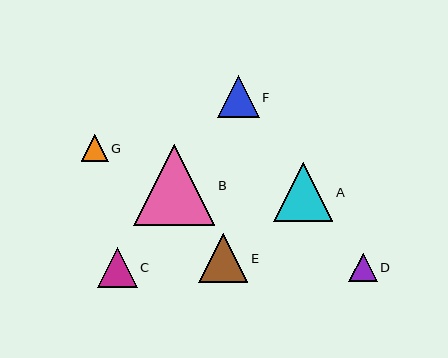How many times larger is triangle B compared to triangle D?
Triangle B is approximately 2.9 times the size of triangle D.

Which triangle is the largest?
Triangle B is the largest with a size of approximately 81 pixels.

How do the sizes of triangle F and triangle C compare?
Triangle F and triangle C are approximately the same size.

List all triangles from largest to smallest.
From largest to smallest: B, A, E, F, C, D, G.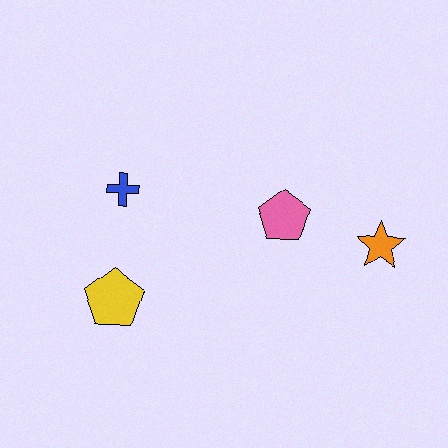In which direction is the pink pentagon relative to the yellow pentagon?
The pink pentagon is to the right of the yellow pentagon.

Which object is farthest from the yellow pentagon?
The orange star is farthest from the yellow pentagon.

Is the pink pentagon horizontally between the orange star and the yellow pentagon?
Yes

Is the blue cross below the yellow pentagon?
No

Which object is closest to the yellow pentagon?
The blue cross is closest to the yellow pentagon.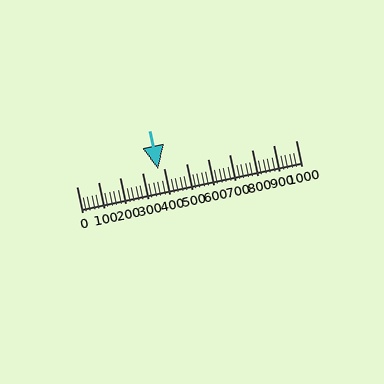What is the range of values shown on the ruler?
The ruler shows values from 0 to 1000.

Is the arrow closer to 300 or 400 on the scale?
The arrow is closer to 400.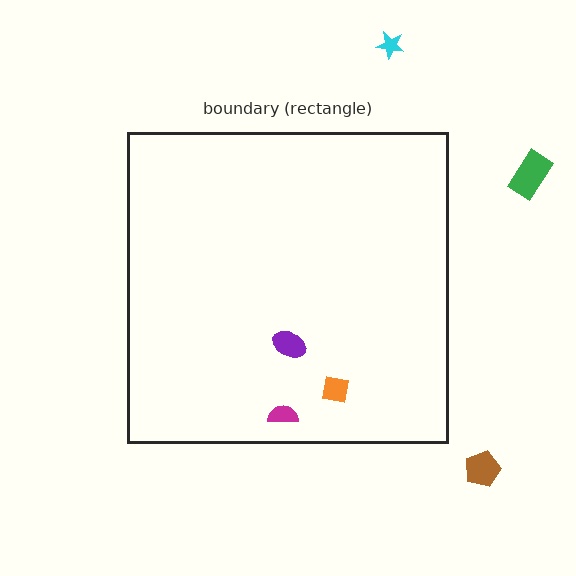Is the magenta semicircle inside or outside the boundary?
Inside.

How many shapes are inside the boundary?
3 inside, 3 outside.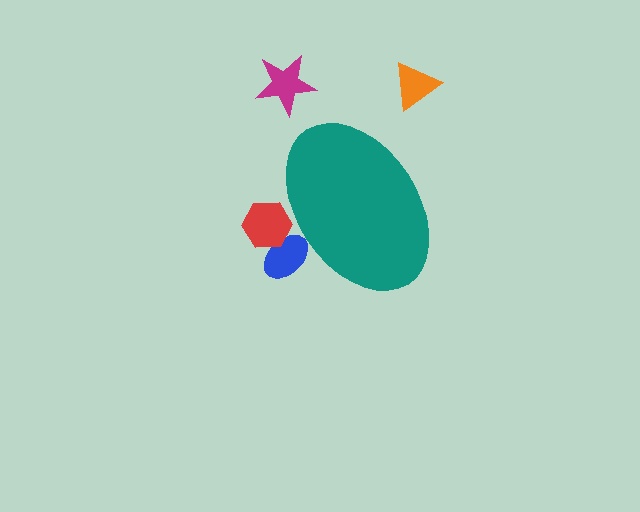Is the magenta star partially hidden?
No, the magenta star is fully visible.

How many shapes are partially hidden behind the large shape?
2 shapes are partially hidden.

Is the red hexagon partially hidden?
Yes, the red hexagon is partially hidden behind the teal ellipse.